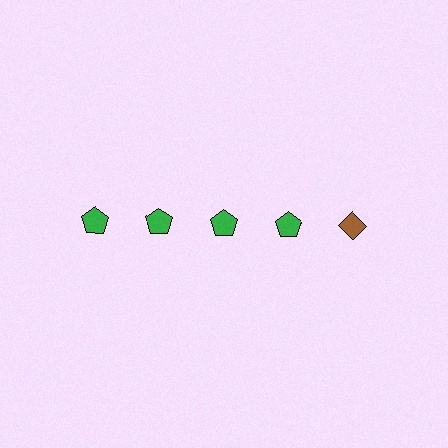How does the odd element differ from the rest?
It differs in both color (brown instead of green) and shape (diamond instead of pentagon).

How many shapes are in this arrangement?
There are 5 shapes arranged in a grid pattern.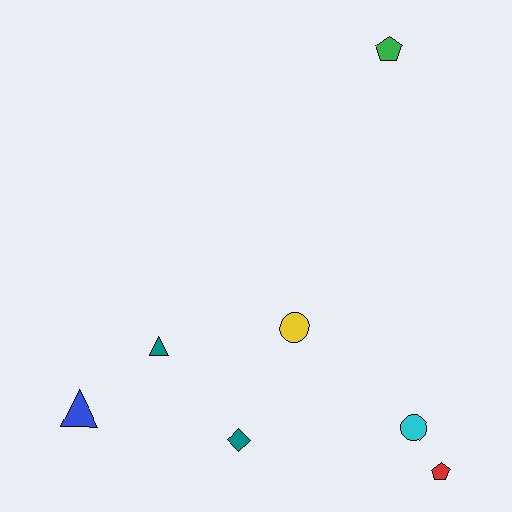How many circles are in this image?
There are 2 circles.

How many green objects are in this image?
There is 1 green object.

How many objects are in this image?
There are 7 objects.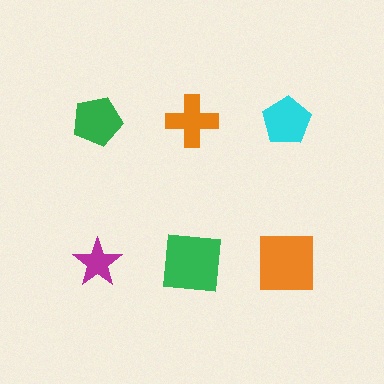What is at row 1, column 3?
A cyan pentagon.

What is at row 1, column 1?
A green pentagon.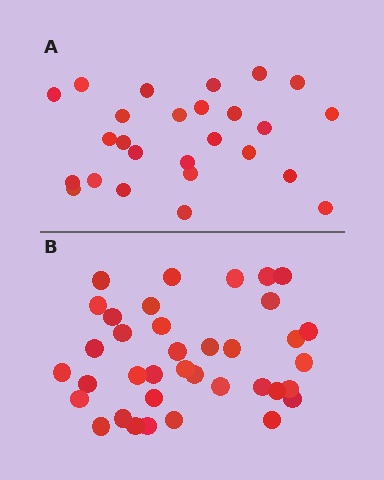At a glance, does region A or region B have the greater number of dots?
Region B (the bottom region) has more dots.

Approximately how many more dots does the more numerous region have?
Region B has roughly 12 or so more dots than region A.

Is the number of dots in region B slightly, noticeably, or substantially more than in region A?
Region B has noticeably more, but not dramatically so. The ratio is roughly 1.4 to 1.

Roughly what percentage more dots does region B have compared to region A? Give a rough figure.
About 40% more.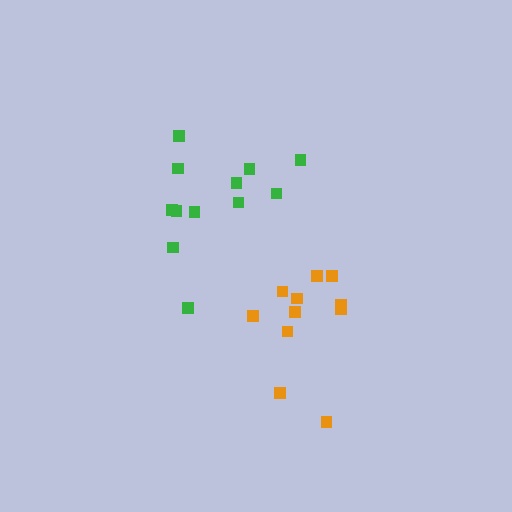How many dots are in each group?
Group 1: 11 dots, Group 2: 12 dots (23 total).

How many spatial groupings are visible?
There are 2 spatial groupings.